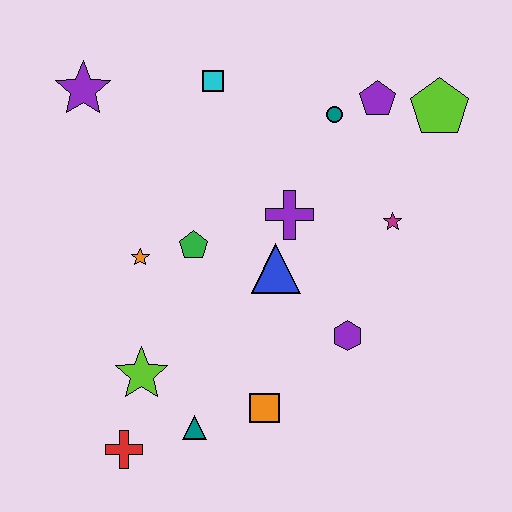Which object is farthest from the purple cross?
The red cross is farthest from the purple cross.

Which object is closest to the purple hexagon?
The blue triangle is closest to the purple hexagon.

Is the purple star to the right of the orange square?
No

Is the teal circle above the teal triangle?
Yes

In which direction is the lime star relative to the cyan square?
The lime star is below the cyan square.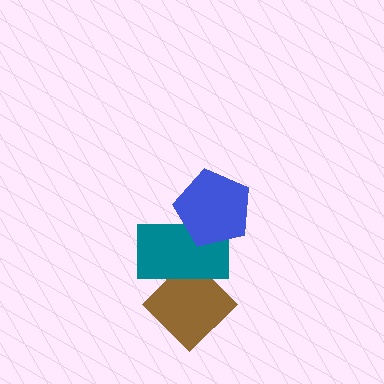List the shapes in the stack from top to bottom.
From top to bottom: the blue pentagon, the teal rectangle, the brown diamond.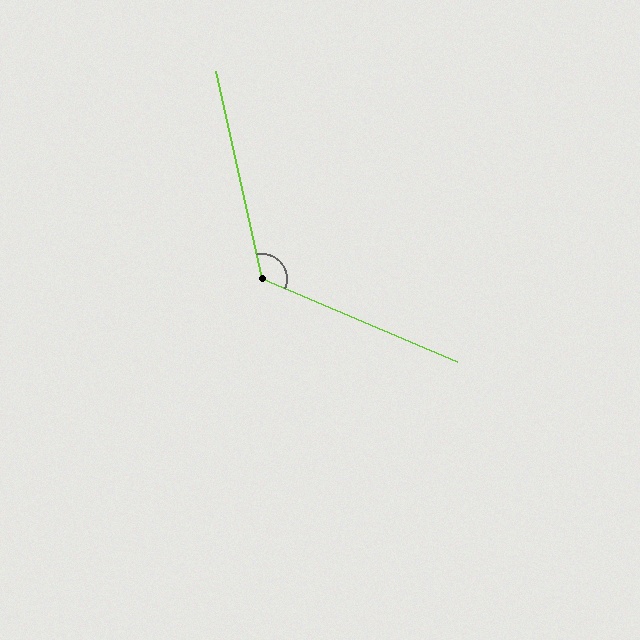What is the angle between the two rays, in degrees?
Approximately 125 degrees.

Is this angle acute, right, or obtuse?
It is obtuse.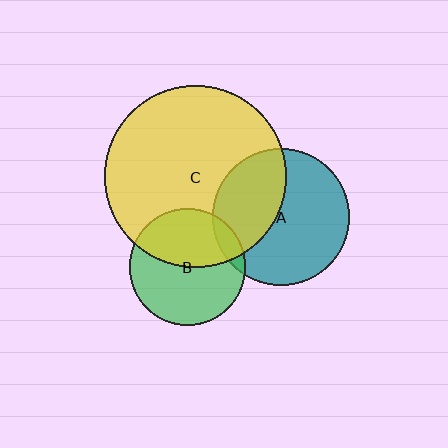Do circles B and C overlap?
Yes.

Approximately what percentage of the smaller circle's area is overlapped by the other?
Approximately 45%.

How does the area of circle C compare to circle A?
Approximately 1.8 times.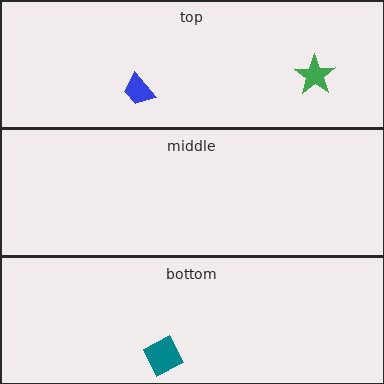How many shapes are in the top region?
2.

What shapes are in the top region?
The green star, the blue trapezoid.